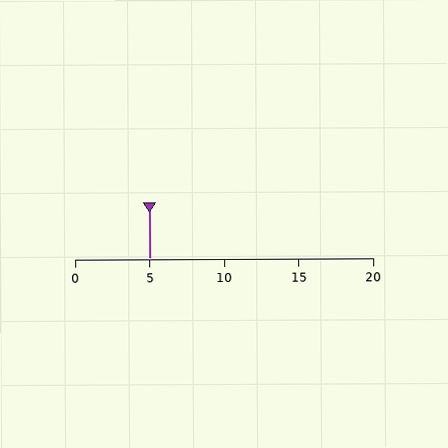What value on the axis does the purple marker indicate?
The marker indicates approximately 5.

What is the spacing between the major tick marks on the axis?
The major ticks are spaced 5 apart.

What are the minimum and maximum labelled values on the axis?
The axis runs from 0 to 20.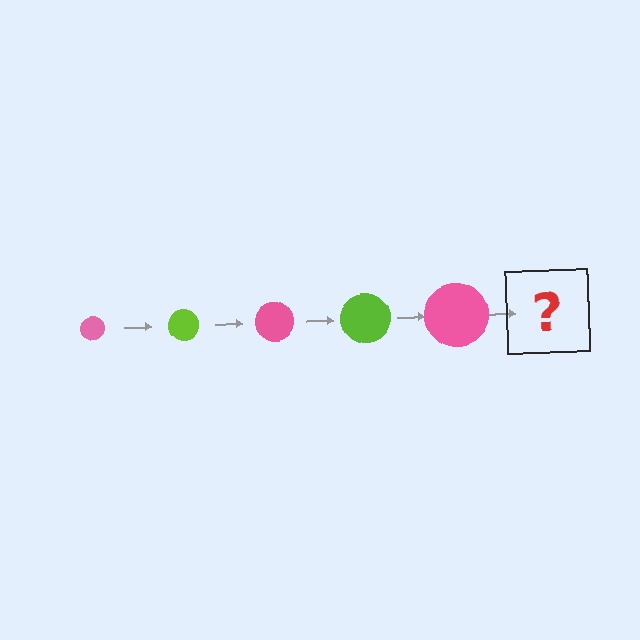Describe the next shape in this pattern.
It should be a lime circle, larger than the previous one.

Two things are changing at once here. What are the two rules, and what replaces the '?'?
The two rules are that the circle grows larger each step and the color cycles through pink and lime. The '?' should be a lime circle, larger than the previous one.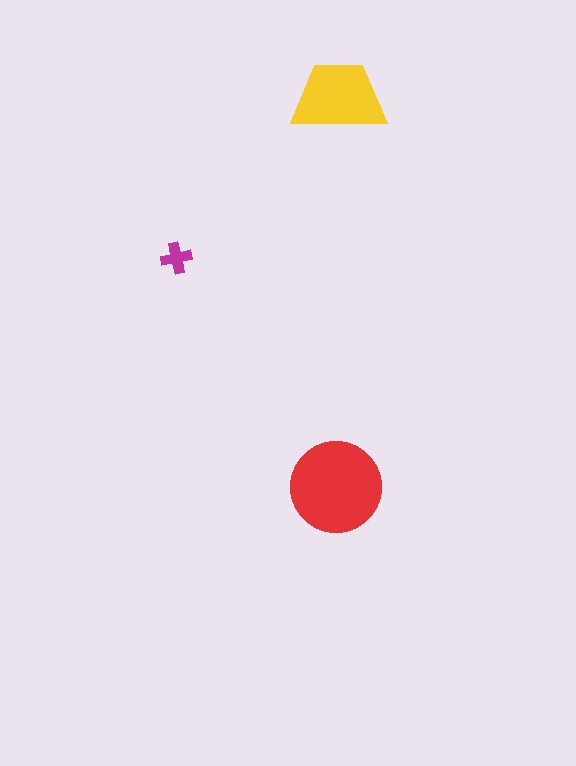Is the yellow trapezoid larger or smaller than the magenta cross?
Larger.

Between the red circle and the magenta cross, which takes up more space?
The red circle.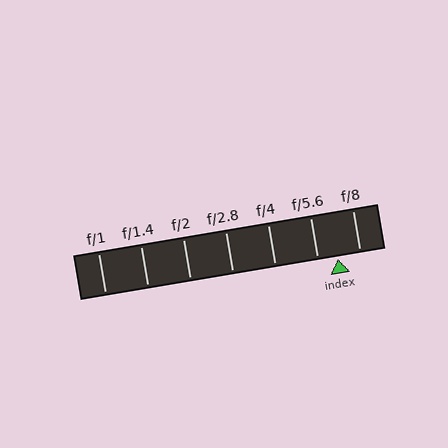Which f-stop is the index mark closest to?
The index mark is closest to f/5.6.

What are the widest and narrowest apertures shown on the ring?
The widest aperture shown is f/1 and the narrowest is f/8.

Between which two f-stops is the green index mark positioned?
The index mark is between f/5.6 and f/8.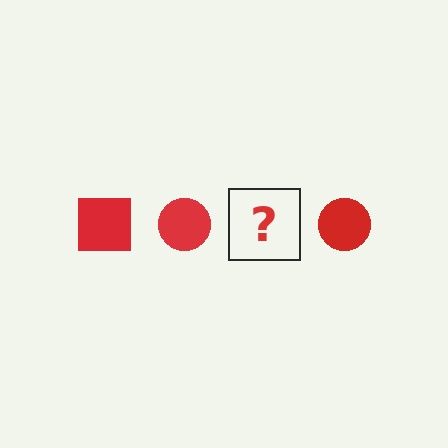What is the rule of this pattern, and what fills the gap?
The rule is that the pattern cycles through square, circle shapes in red. The gap should be filled with a red square.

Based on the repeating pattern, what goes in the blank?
The blank should be a red square.